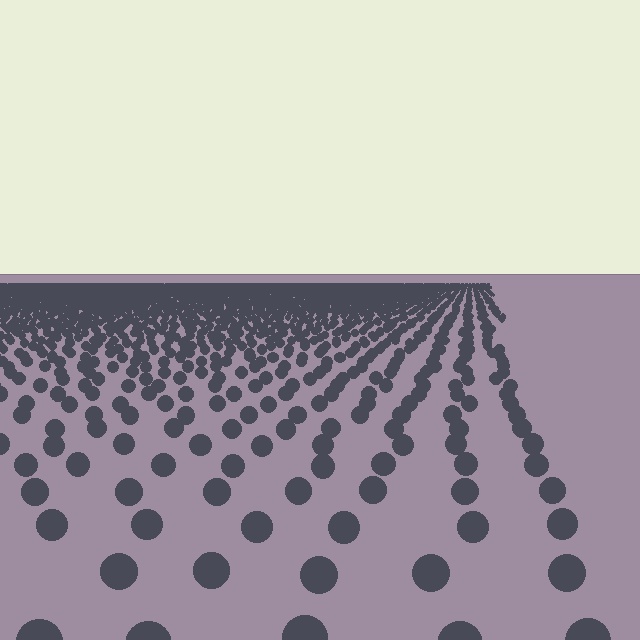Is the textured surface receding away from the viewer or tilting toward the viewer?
The surface is receding away from the viewer. Texture elements get smaller and denser toward the top.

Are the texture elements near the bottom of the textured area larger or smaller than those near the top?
Larger. Near the bottom, elements are closer to the viewer and appear at a bigger on-screen size.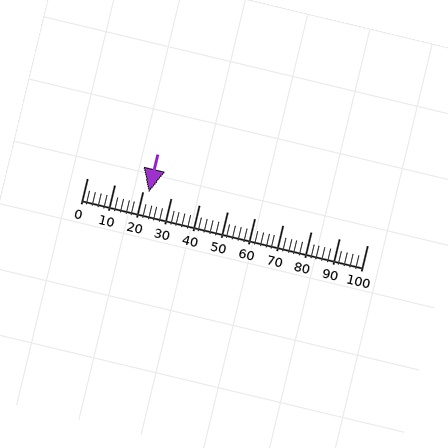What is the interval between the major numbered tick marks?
The major tick marks are spaced 10 units apart.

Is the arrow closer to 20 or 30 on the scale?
The arrow is closer to 20.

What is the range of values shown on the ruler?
The ruler shows values from 0 to 100.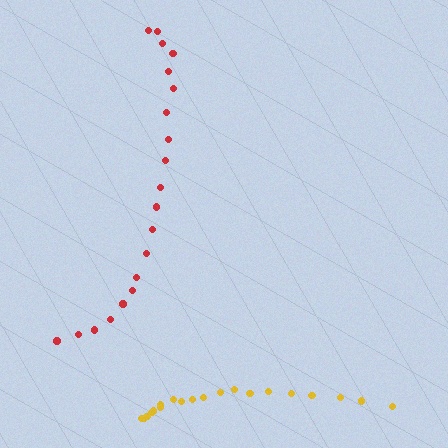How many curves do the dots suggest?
There are 2 distinct paths.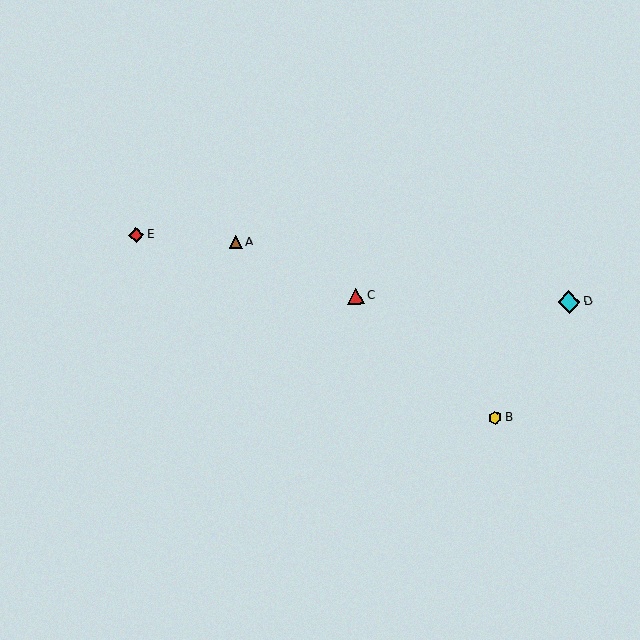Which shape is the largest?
The cyan diamond (labeled D) is the largest.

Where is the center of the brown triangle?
The center of the brown triangle is at (236, 242).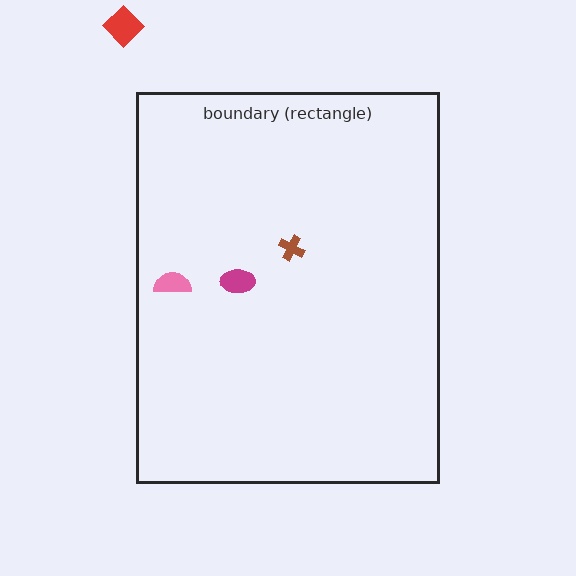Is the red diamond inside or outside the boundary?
Outside.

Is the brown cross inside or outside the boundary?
Inside.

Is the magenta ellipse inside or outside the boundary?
Inside.